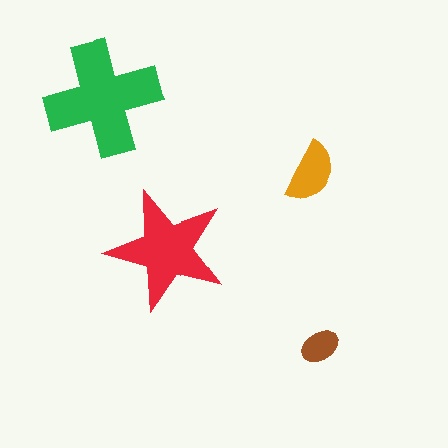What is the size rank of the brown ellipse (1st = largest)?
4th.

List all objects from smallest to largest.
The brown ellipse, the orange semicircle, the red star, the green cross.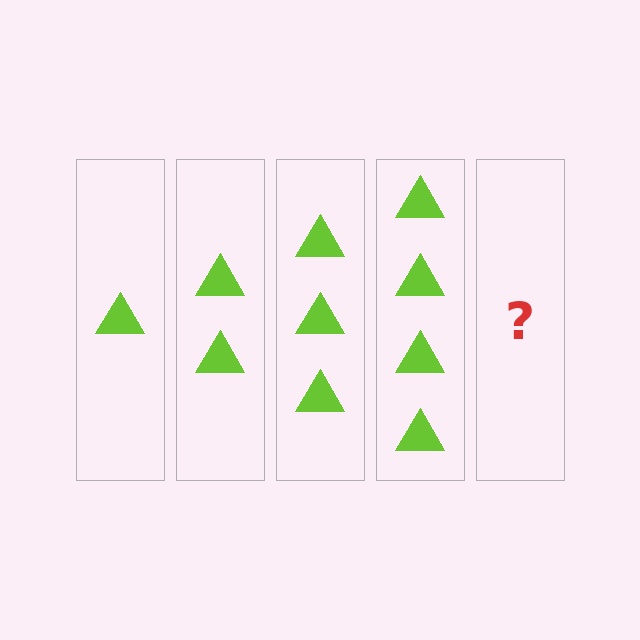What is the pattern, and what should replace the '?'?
The pattern is that each step adds one more triangle. The '?' should be 5 triangles.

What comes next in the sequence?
The next element should be 5 triangles.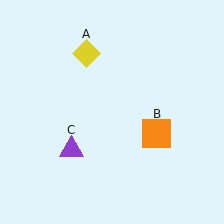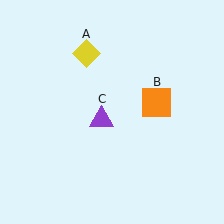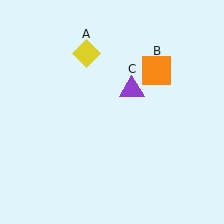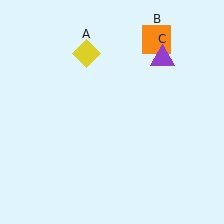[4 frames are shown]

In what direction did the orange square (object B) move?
The orange square (object B) moved up.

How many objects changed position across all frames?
2 objects changed position: orange square (object B), purple triangle (object C).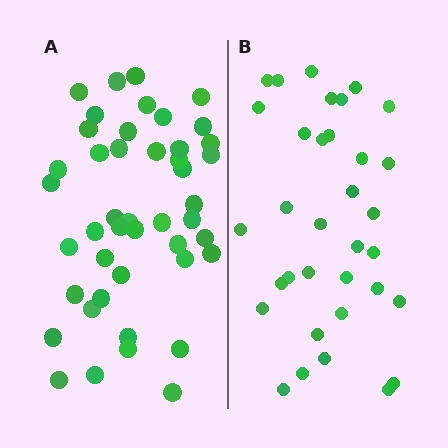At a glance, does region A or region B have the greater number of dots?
Region A (the left region) has more dots.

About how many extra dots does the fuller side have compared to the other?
Region A has roughly 12 or so more dots than region B.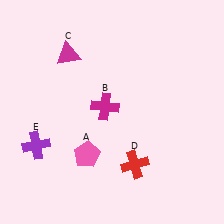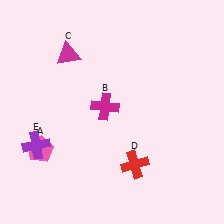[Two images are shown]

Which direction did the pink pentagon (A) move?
The pink pentagon (A) moved left.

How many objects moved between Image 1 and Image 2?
1 object moved between the two images.